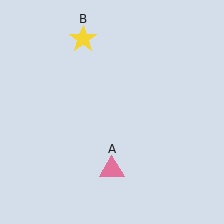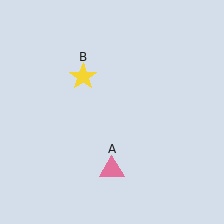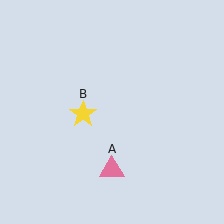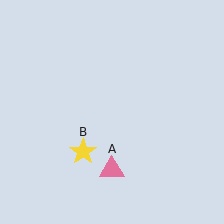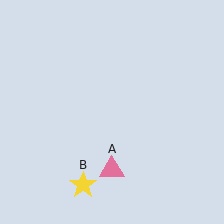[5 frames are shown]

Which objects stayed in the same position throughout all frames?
Pink triangle (object A) remained stationary.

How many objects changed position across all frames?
1 object changed position: yellow star (object B).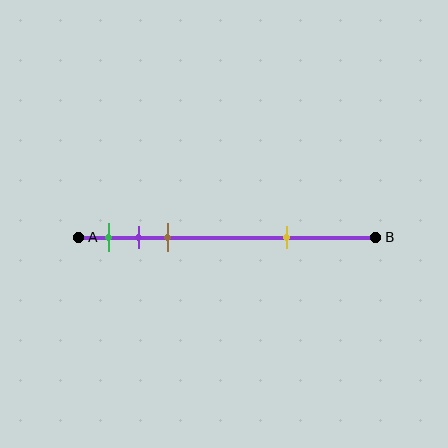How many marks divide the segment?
There are 4 marks dividing the segment.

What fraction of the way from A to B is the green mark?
The green mark is approximately 10% (0.1) of the way from A to B.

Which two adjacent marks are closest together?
The purple and brown marks are the closest adjacent pair.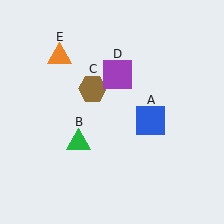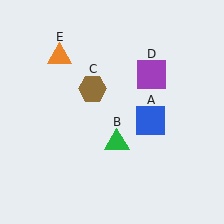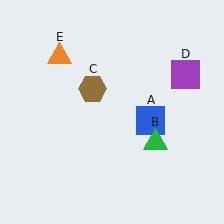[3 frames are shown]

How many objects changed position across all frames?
2 objects changed position: green triangle (object B), purple square (object D).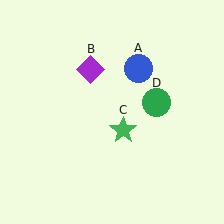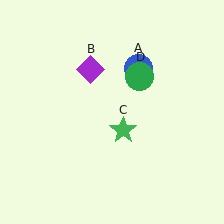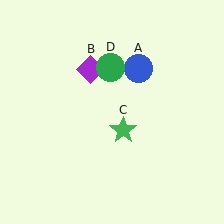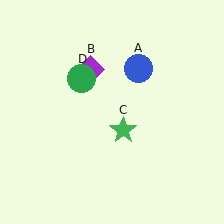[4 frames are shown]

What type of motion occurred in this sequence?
The green circle (object D) rotated counterclockwise around the center of the scene.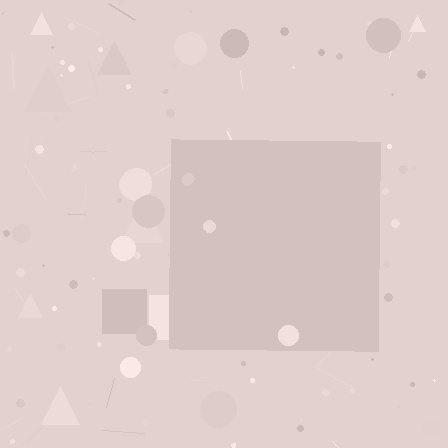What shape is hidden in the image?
A square is hidden in the image.